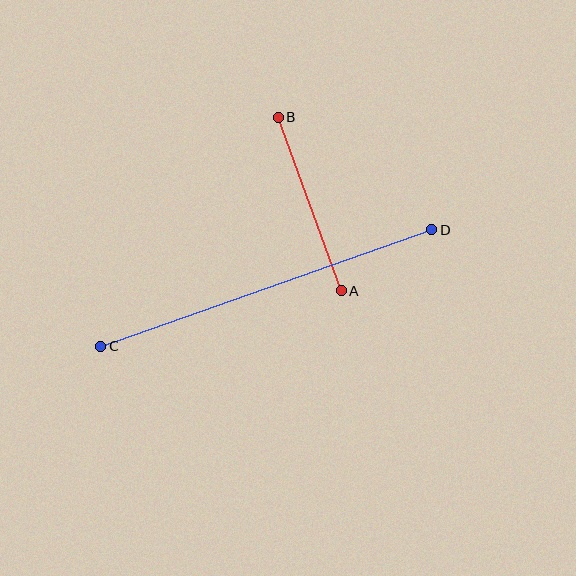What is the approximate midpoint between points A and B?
The midpoint is at approximately (310, 204) pixels.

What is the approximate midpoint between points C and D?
The midpoint is at approximately (266, 288) pixels.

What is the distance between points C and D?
The distance is approximately 351 pixels.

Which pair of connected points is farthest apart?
Points C and D are farthest apart.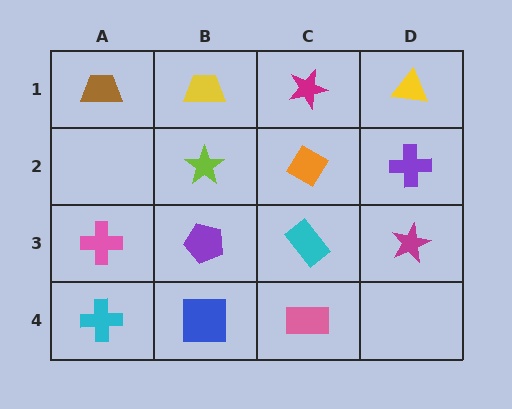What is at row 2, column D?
A purple cross.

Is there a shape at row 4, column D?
No, that cell is empty.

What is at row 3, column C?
A cyan rectangle.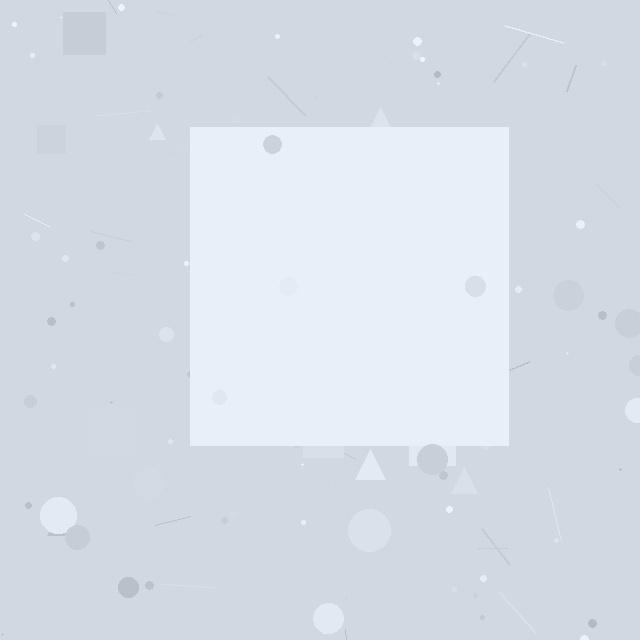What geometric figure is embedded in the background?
A square is embedded in the background.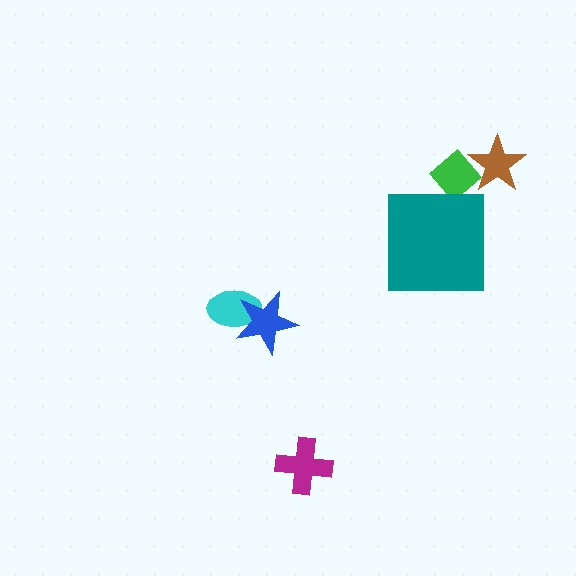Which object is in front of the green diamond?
The brown star is in front of the green diamond.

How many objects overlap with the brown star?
1 object overlaps with the brown star.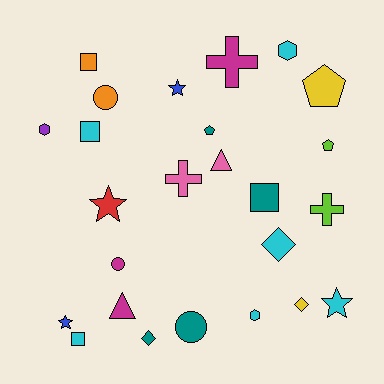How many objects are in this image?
There are 25 objects.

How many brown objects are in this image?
There are no brown objects.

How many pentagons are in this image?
There are 3 pentagons.